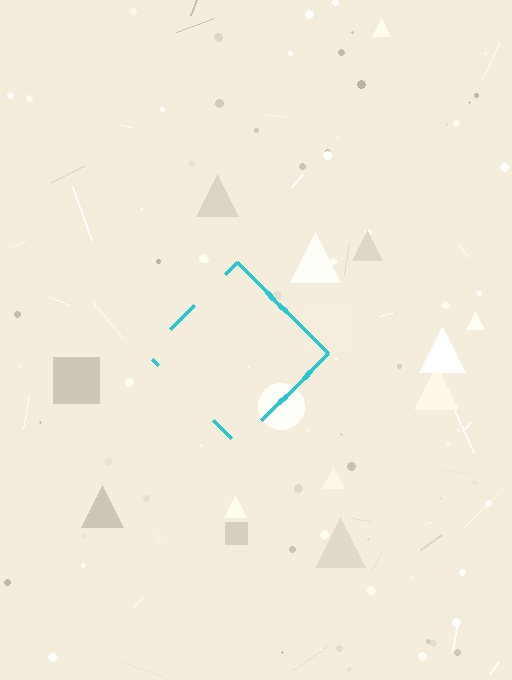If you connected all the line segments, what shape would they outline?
They would outline a diamond.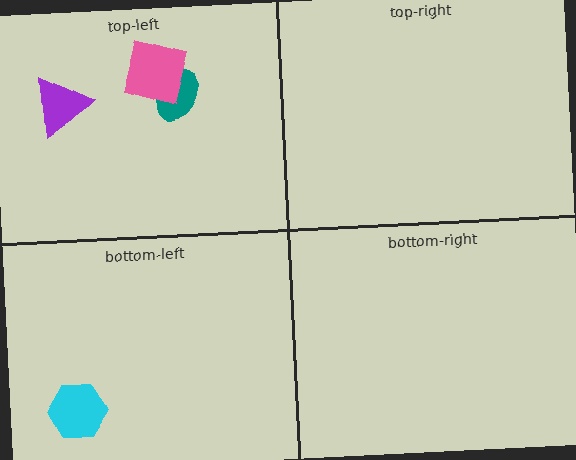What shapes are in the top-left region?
The teal ellipse, the purple triangle, the pink square.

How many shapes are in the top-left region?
3.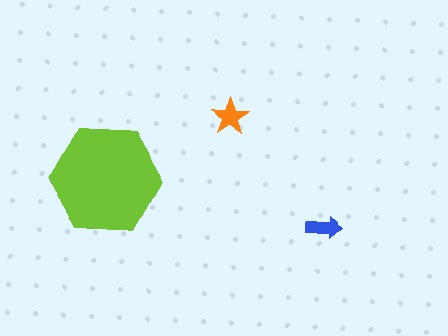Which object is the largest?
The lime hexagon.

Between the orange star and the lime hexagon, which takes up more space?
The lime hexagon.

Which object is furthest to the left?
The lime hexagon is leftmost.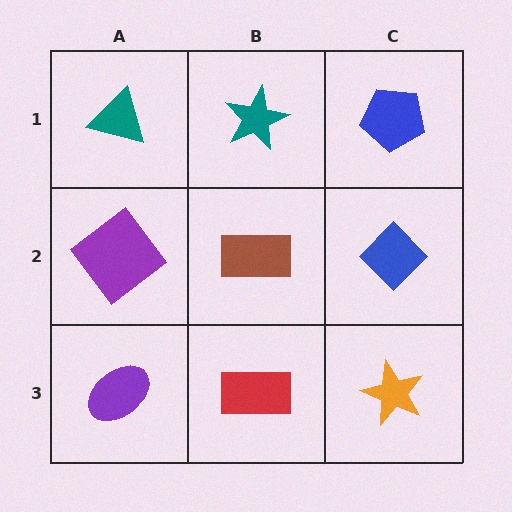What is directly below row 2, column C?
An orange star.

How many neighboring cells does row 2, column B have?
4.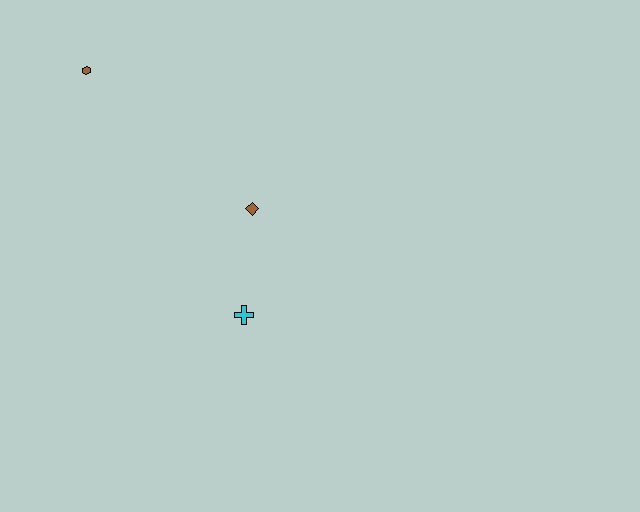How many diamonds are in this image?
There is 1 diamond.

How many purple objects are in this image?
There are no purple objects.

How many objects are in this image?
There are 3 objects.